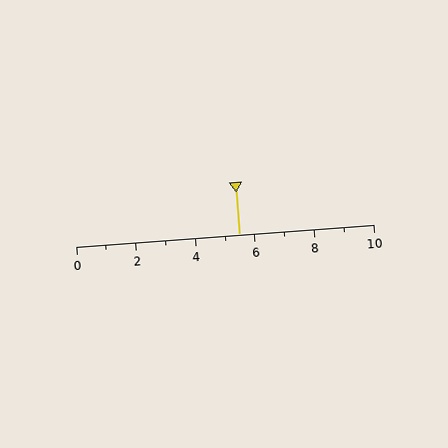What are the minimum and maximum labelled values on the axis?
The axis runs from 0 to 10.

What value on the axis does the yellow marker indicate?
The marker indicates approximately 5.5.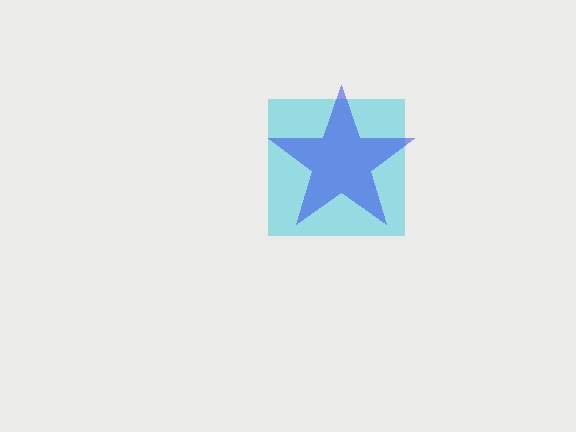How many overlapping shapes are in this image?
There are 2 overlapping shapes in the image.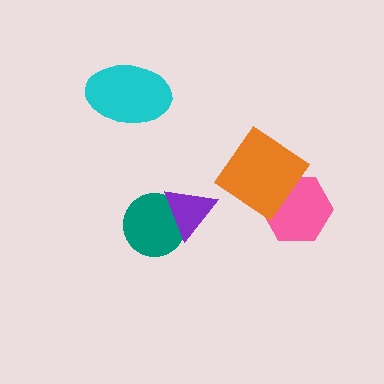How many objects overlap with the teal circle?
1 object overlaps with the teal circle.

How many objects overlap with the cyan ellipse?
0 objects overlap with the cyan ellipse.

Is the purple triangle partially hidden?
No, no other shape covers it.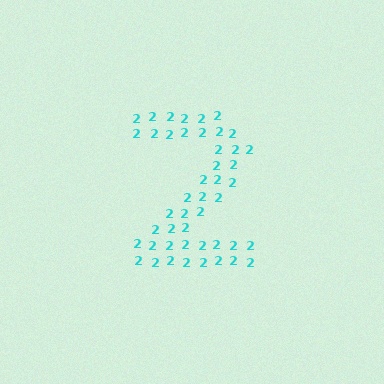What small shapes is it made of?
It is made of small digit 2's.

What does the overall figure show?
The overall figure shows the digit 2.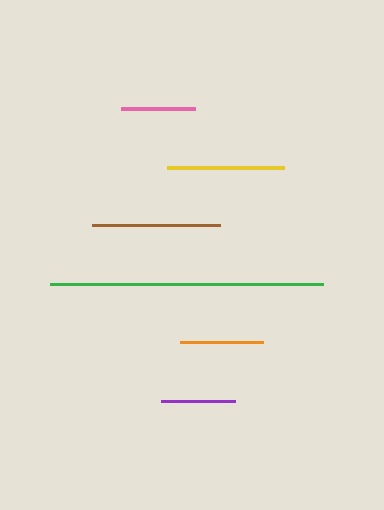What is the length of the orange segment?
The orange segment is approximately 83 pixels long.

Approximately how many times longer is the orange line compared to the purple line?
The orange line is approximately 1.1 times the length of the purple line.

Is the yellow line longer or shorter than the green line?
The green line is longer than the yellow line.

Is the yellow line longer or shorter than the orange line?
The yellow line is longer than the orange line.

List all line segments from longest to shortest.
From longest to shortest: green, brown, yellow, orange, pink, purple.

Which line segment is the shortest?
The purple line is the shortest at approximately 74 pixels.